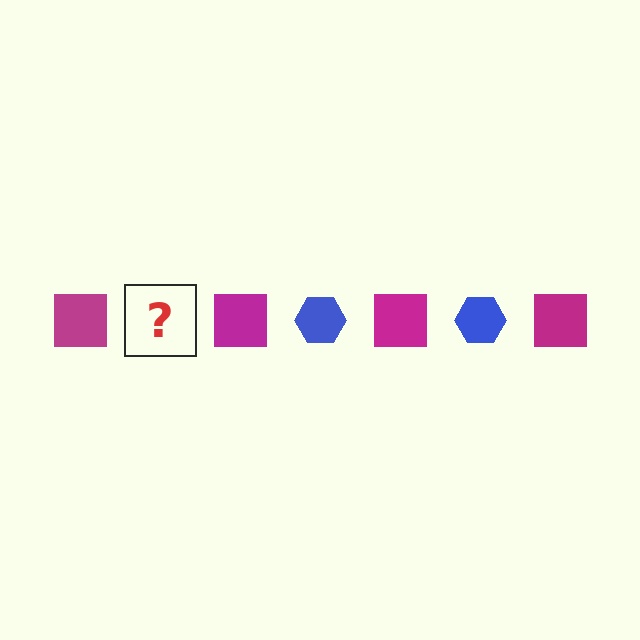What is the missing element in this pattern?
The missing element is a blue hexagon.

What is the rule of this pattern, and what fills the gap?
The rule is that the pattern alternates between magenta square and blue hexagon. The gap should be filled with a blue hexagon.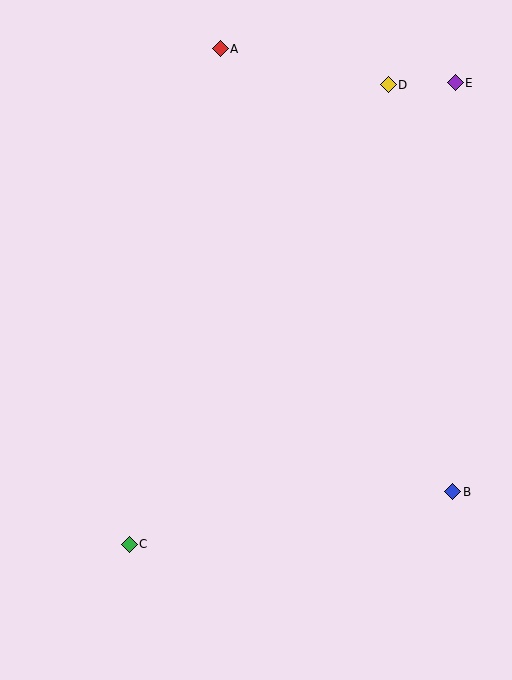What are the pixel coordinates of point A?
Point A is at (220, 49).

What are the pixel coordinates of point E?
Point E is at (455, 83).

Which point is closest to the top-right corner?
Point E is closest to the top-right corner.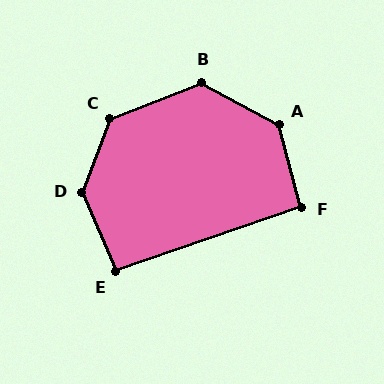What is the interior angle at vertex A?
Approximately 133 degrees (obtuse).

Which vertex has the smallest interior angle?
E, at approximately 94 degrees.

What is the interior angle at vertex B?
Approximately 129 degrees (obtuse).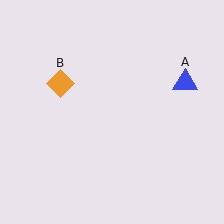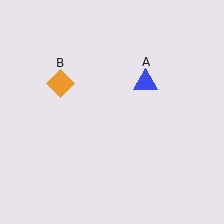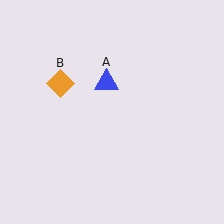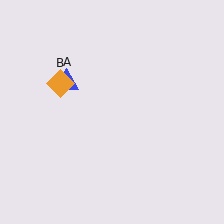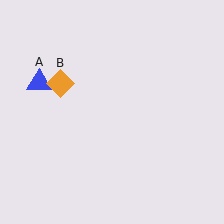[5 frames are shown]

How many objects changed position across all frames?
1 object changed position: blue triangle (object A).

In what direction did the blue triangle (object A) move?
The blue triangle (object A) moved left.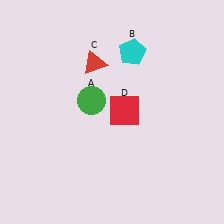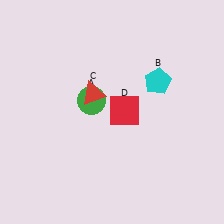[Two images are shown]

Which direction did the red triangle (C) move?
The red triangle (C) moved down.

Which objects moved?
The objects that moved are: the cyan pentagon (B), the red triangle (C).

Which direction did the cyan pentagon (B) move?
The cyan pentagon (B) moved down.